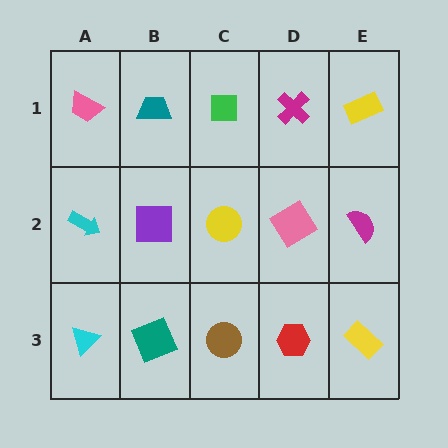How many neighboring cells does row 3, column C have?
3.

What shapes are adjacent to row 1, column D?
A pink diamond (row 2, column D), a green square (row 1, column C), a yellow rectangle (row 1, column E).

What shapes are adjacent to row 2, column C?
A green square (row 1, column C), a brown circle (row 3, column C), a purple square (row 2, column B), a pink diamond (row 2, column D).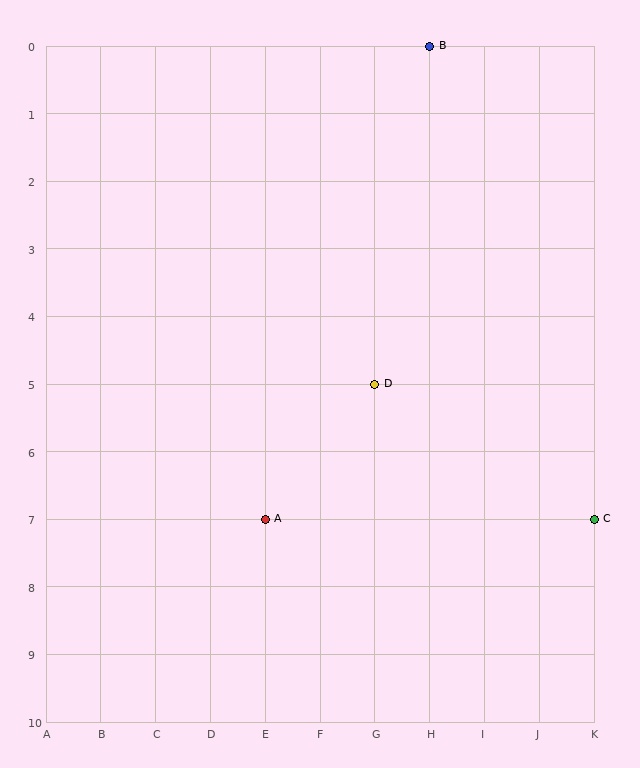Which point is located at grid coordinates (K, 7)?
Point C is at (K, 7).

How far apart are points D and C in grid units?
Points D and C are 4 columns and 2 rows apart (about 4.5 grid units diagonally).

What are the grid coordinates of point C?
Point C is at grid coordinates (K, 7).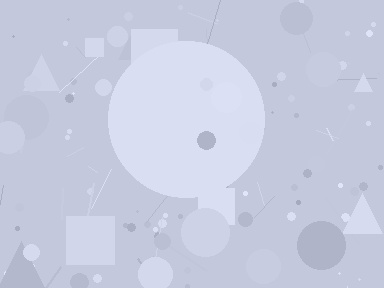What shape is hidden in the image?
A circle is hidden in the image.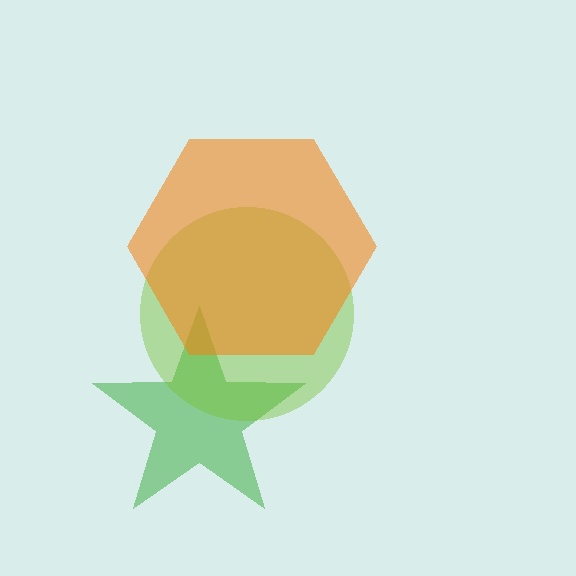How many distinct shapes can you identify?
There are 3 distinct shapes: a green star, a lime circle, an orange hexagon.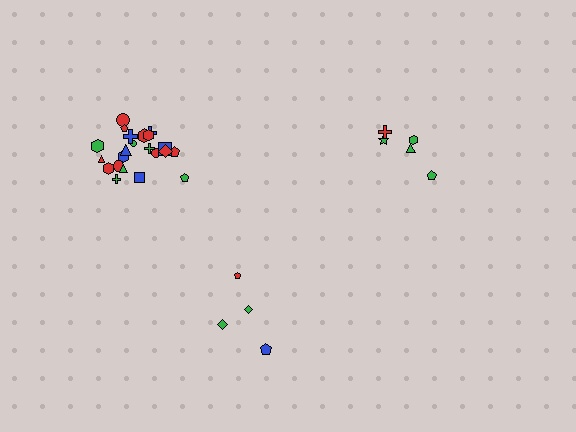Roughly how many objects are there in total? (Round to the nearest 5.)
Roughly 30 objects in total.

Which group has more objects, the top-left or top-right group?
The top-left group.